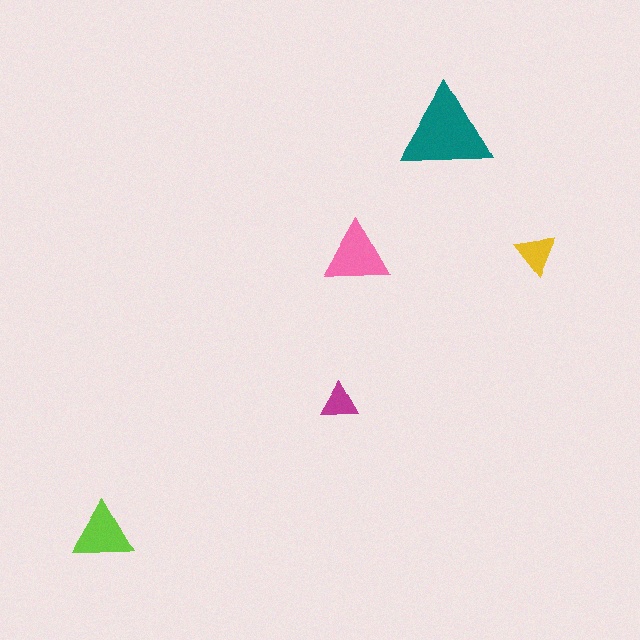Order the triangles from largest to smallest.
the teal one, the pink one, the lime one, the yellow one, the magenta one.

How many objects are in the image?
There are 5 objects in the image.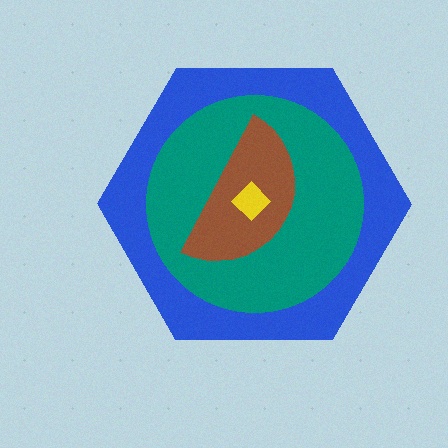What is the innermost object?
The yellow diamond.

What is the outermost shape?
The blue hexagon.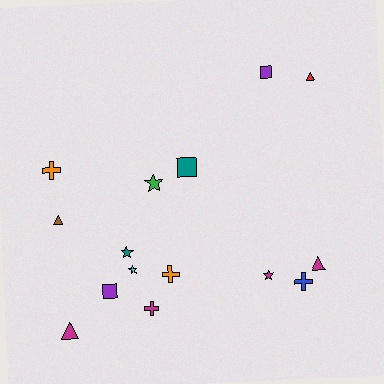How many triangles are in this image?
There are 4 triangles.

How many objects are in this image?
There are 15 objects.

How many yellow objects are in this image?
There are no yellow objects.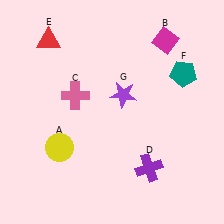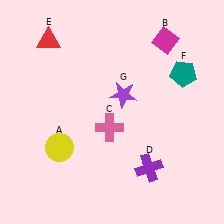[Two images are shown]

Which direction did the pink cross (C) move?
The pink cross (C) moved right.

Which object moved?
The pink cross (C) moved right.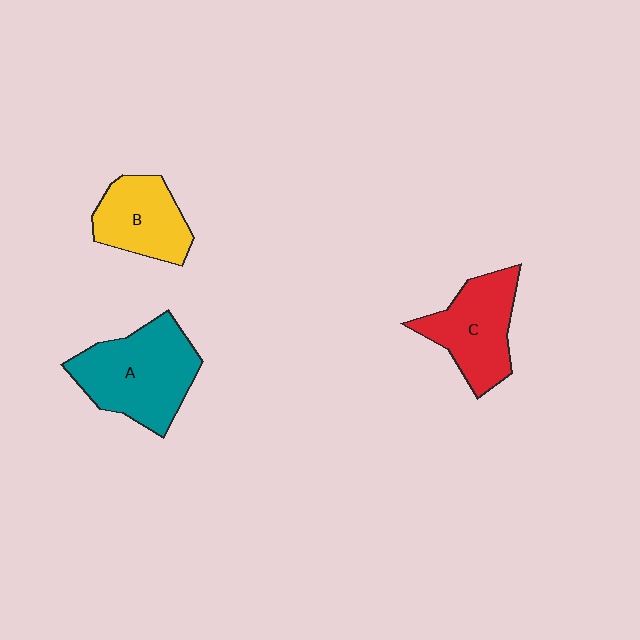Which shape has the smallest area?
Shape B (yellow).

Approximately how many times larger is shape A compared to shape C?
Approximately 1.3 times.